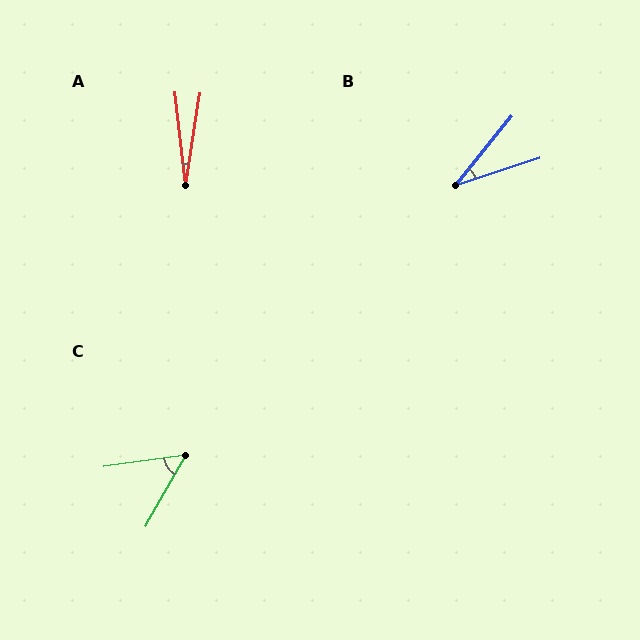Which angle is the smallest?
A, at approximately 16 degrees.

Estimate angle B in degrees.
Approximately 33 degrees.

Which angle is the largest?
C, at approximately 53 degrees.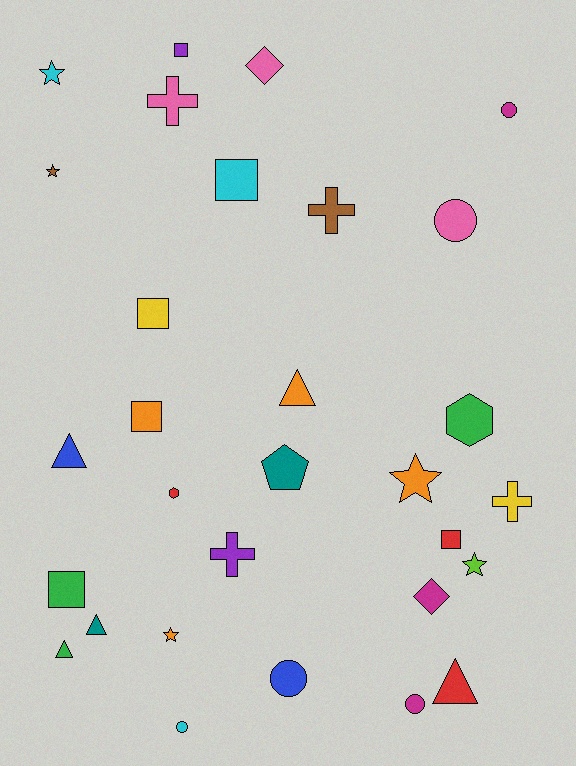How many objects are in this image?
There are 30 objects.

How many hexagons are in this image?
There are 2 hexagons.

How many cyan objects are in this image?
There are 3 cyan objects.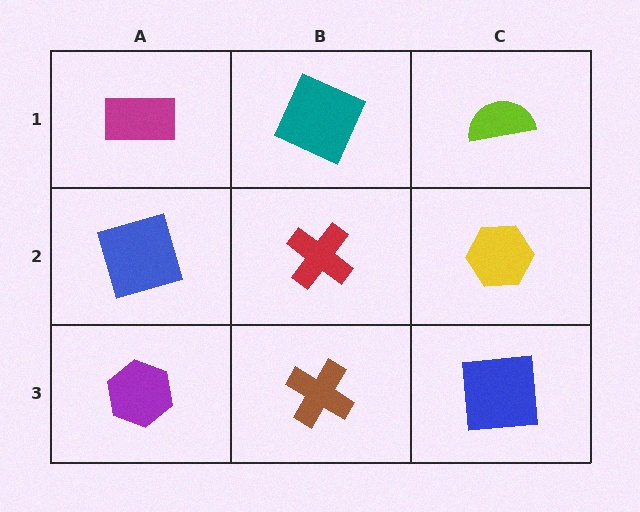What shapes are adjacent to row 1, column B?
A red cross (row 2, column B), a magenta rectangle (row 1, column A), a lime semicircle (row 1, column C).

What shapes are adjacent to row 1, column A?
A blue square (row 2, column A), a teal square (row 1, column B).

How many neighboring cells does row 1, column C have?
2.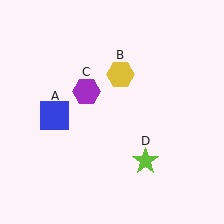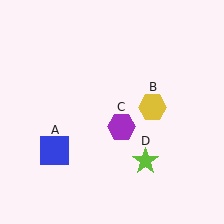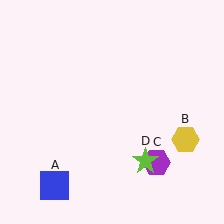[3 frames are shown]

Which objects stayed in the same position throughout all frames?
Lime star (object D) remained stationary.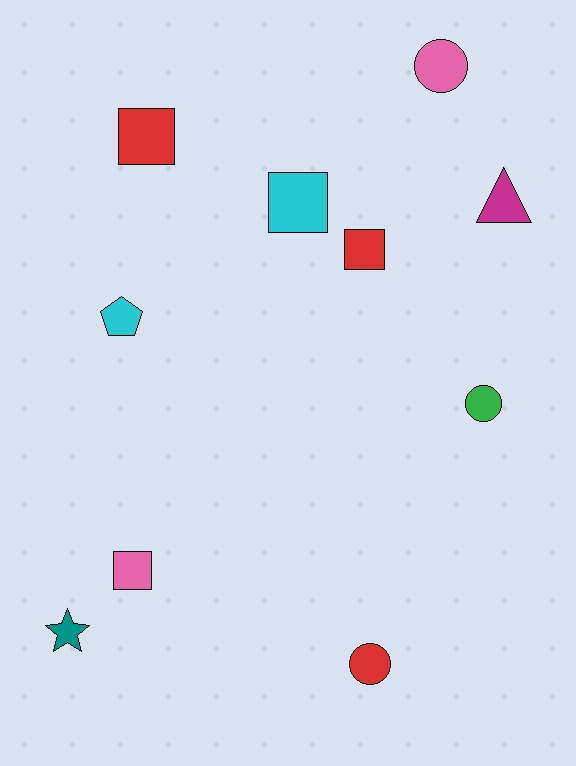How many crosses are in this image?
There are no crosses.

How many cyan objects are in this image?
There are 2 cyan objects.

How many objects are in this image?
There are 10 objects.